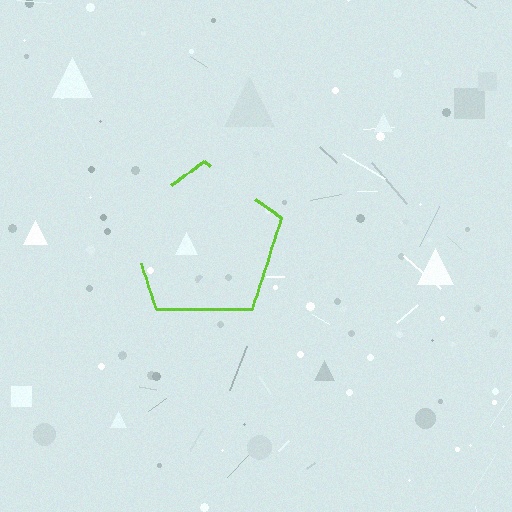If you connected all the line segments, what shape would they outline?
They would outline a pentagon.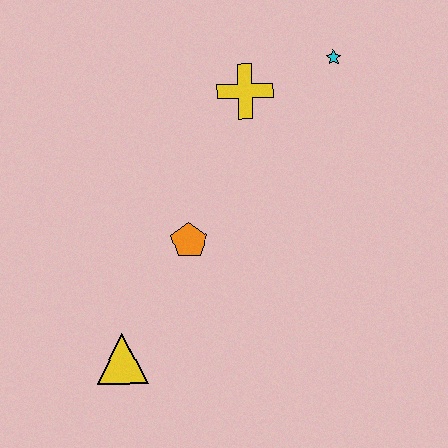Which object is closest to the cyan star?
The yellow cross is closest to the cyan star.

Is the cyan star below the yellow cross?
No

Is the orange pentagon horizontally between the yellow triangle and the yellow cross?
Yes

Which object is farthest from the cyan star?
The yellow triangle is farthest from the cyan star.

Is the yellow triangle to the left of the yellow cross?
Yes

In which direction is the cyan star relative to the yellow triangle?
The cyan star is above the yellow triangle.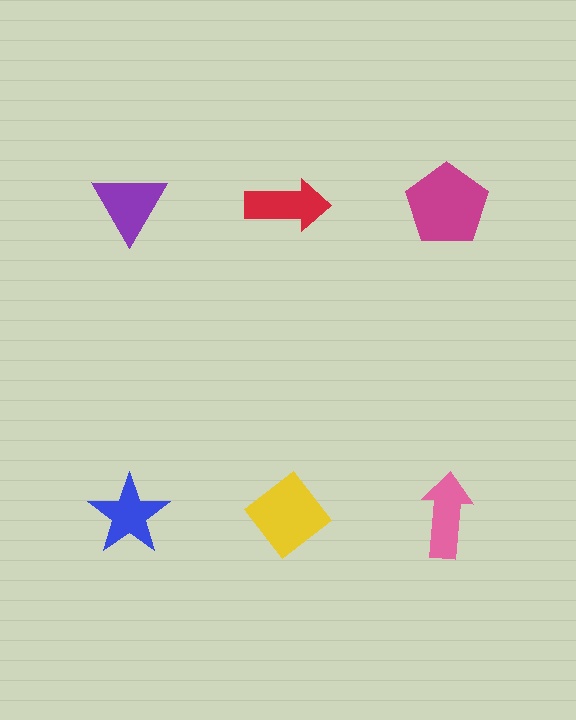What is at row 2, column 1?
A blue star.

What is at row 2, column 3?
A pink arrow.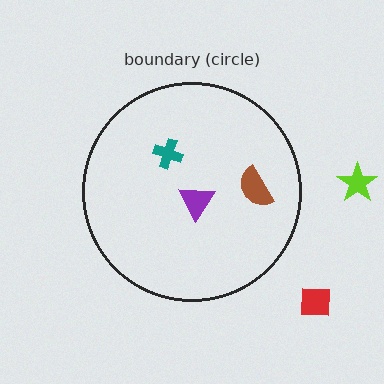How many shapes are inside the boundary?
3 inside, 2 outside.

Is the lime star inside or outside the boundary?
Outside.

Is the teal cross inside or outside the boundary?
Inside.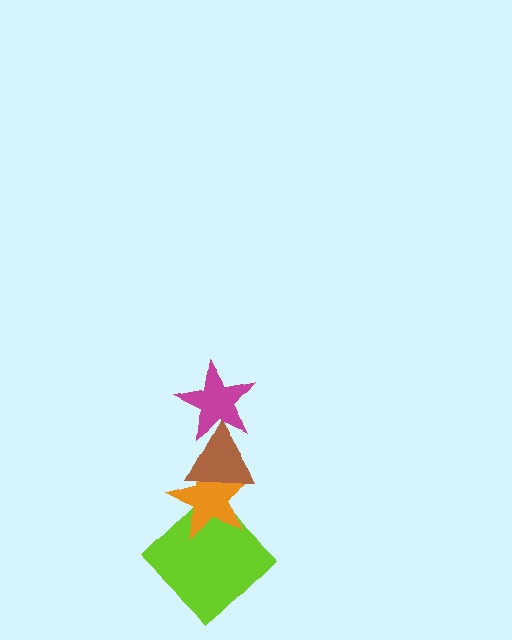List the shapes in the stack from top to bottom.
From top to bottom: the magenta star, the brown triangle, the orange star, the lime diamond.